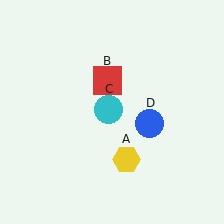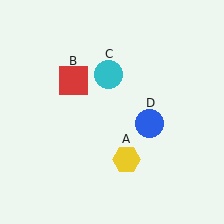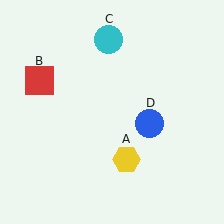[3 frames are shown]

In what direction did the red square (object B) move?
The red square (object B) moved left.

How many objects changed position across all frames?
2 objects changed position: red square (object B), cyan circle (object C).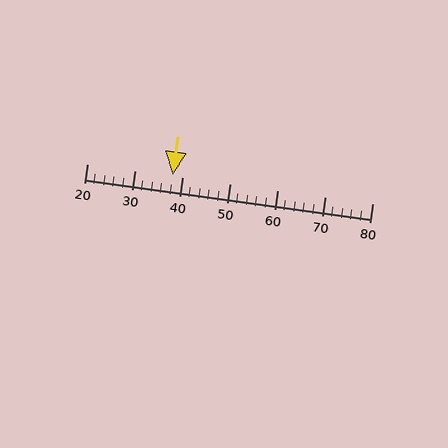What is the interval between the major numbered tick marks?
The major tick marks are spaced 10 units apart.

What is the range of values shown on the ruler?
The ruler shows values from 20 to 80.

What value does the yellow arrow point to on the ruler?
The yellow arrow points to approximately 38.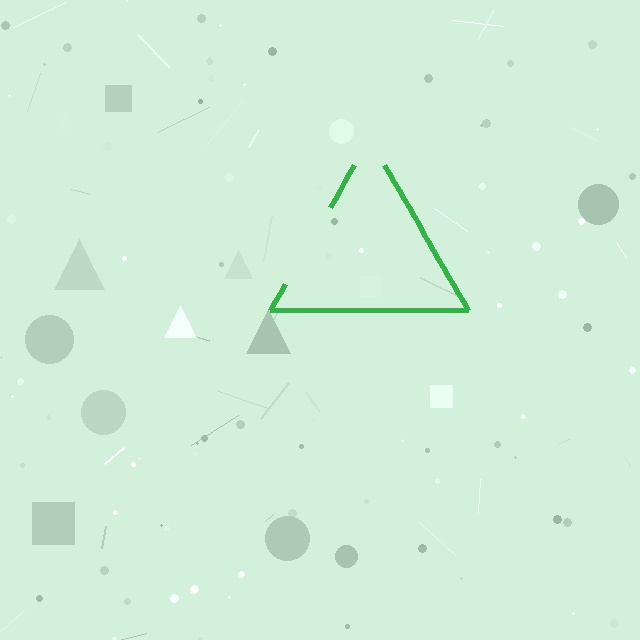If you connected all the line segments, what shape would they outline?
They would outline a triangle.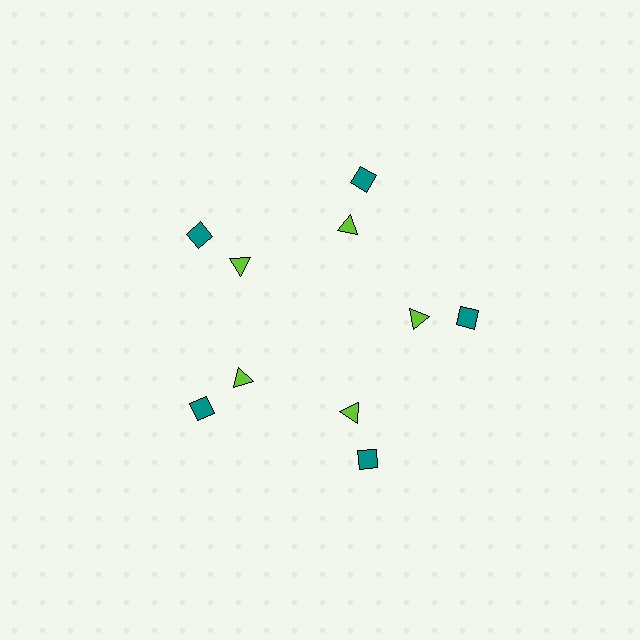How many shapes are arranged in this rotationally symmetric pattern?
There are 10 shapes, arranged in 5 groups of 2.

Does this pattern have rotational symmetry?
Yes, this pattern has 5-fold rotational symmetry. It looks the same after rotating 72 degrees around the center.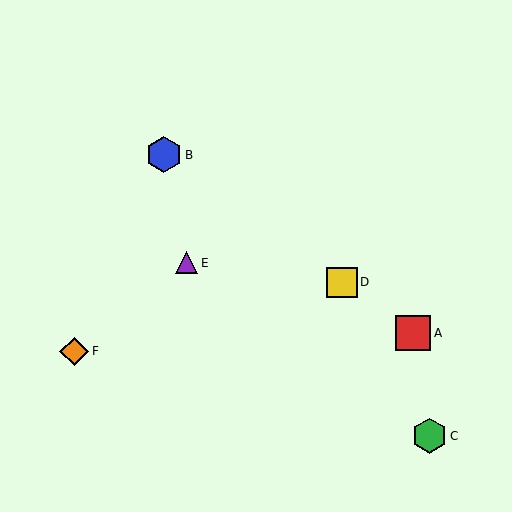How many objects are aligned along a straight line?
3 objects (A, B, D) are aligned along a straight line.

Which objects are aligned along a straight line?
Objects A, B, D are aligned along a straight line.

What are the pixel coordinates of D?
Object D is at (342, 282).